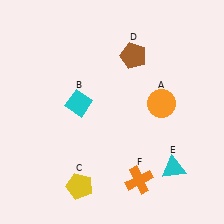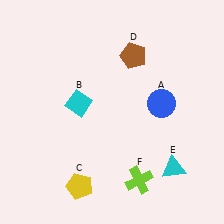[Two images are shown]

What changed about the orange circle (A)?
In Image 1, A is orange. In Image 2, it changed to blue.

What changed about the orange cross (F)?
In Image 1, F is orange. In Image 2, it changed to lime.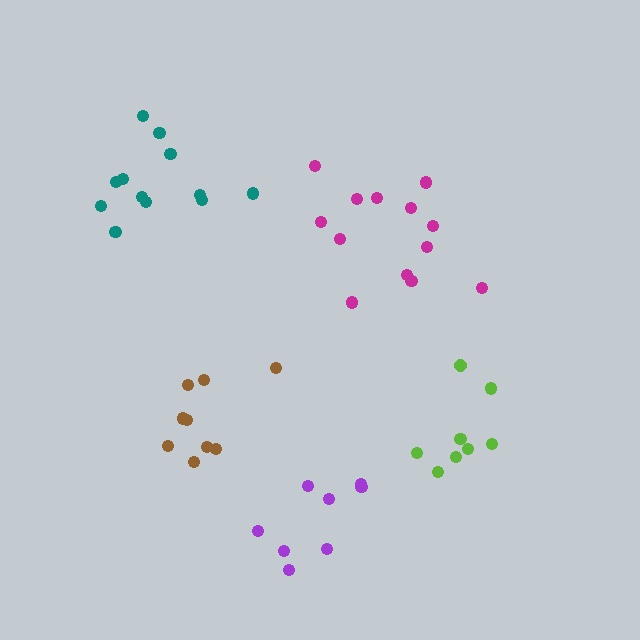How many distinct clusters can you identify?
There are 5 distinct clusters.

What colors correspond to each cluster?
The clusters are colored: teal, magenta, brown, lime, purple.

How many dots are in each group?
Group 1: 12 dots, Group 2: 13 dots, Group 3: 9 dots, Group 4: 8 dots, Group 5: 8 dots (50 total).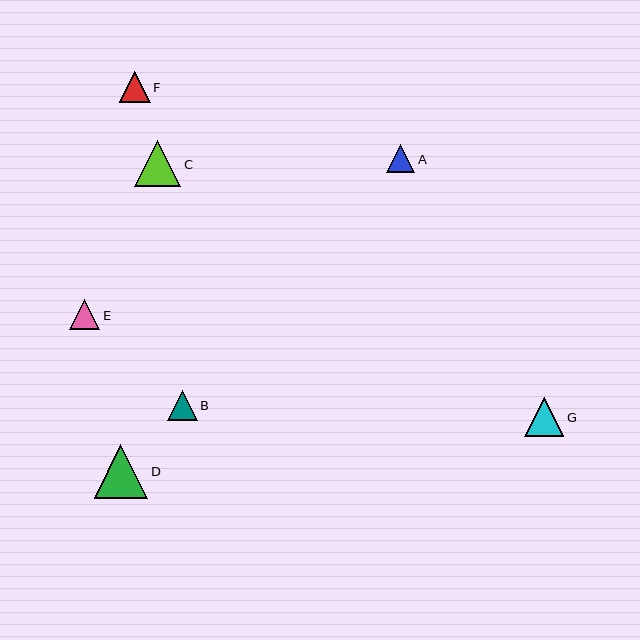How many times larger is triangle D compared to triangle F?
Triangle D is approximately 1.7 times the size of triangle F.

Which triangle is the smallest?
Triangle A is the smallest with a size of approximately 28 pixels.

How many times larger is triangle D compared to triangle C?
Triangle D is approximately 1.2 times the size of triangle C.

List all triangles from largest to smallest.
From largest to smallest: D, C, G, F, E, B, A.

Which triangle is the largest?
Triangle D is the largest with a size of approximately 54 pixels.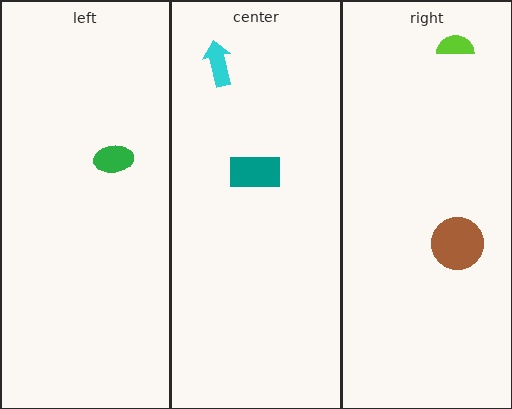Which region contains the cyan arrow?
The center region.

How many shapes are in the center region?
2.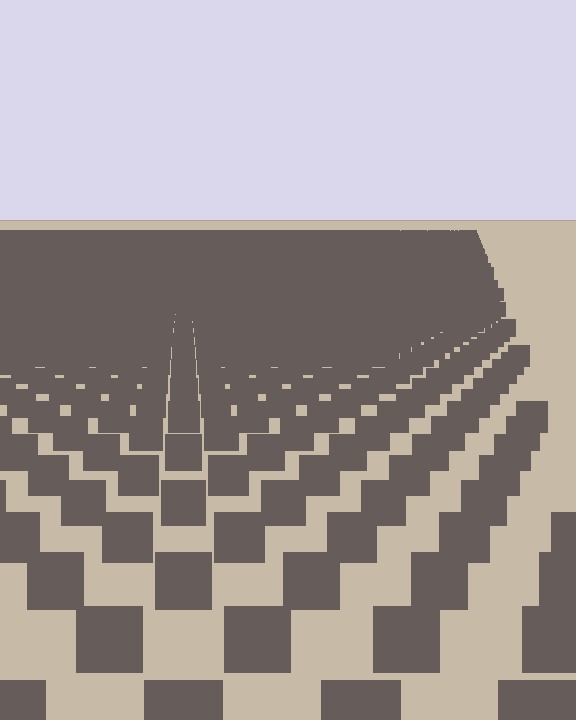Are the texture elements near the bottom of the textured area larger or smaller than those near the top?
Larger. Near the bottom, elements are closer to the viewer and appear at a bigger on-screen size.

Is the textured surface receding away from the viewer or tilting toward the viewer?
The surface is receding away from the viewer. Texture elements get smaller and denser toward the top.